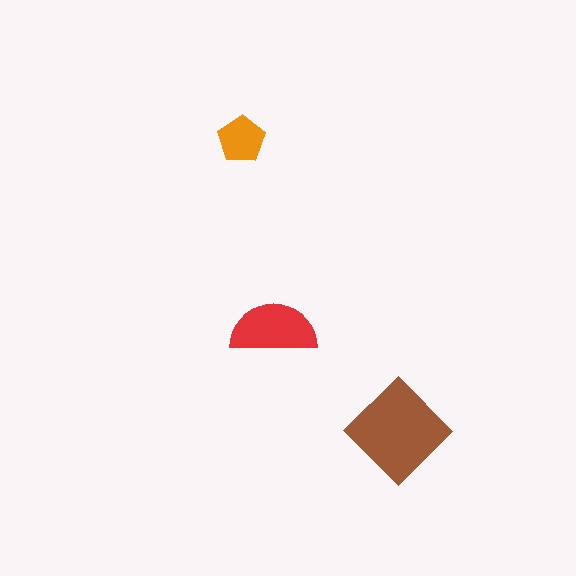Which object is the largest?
The brown diamond.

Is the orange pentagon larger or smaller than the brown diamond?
Smaller.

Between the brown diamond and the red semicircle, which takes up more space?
The brown diamond.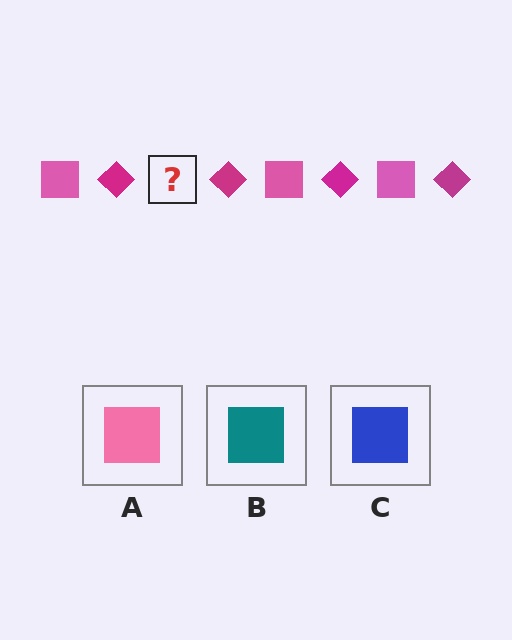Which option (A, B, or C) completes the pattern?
A.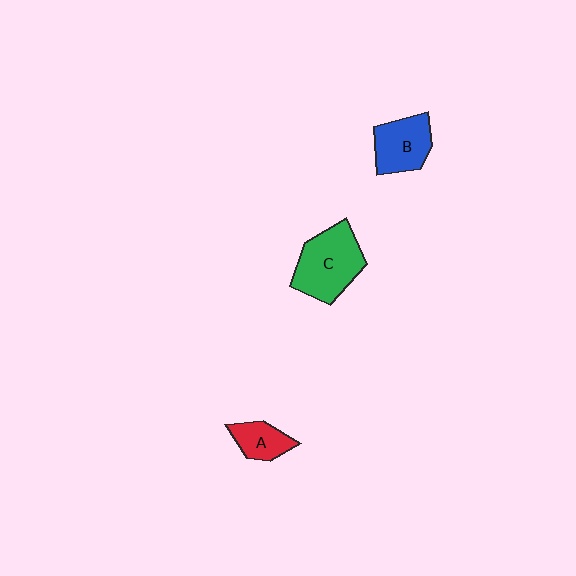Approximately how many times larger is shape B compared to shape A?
Approximately 1.5 times.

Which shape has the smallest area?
Shape A (red).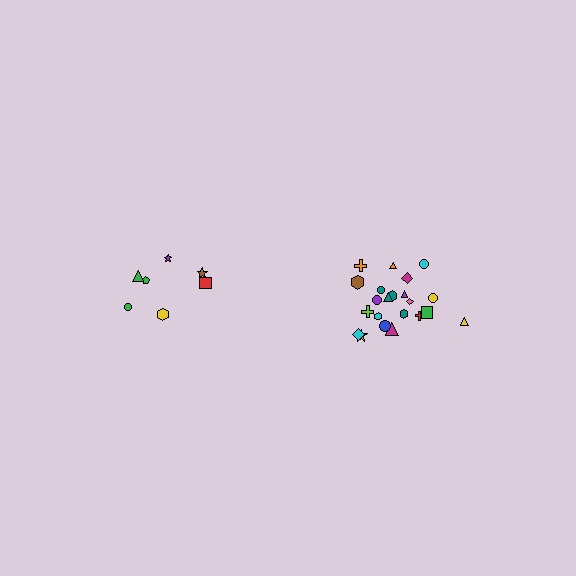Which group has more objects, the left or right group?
The right group.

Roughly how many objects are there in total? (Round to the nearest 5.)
Roughly 30 objects in total.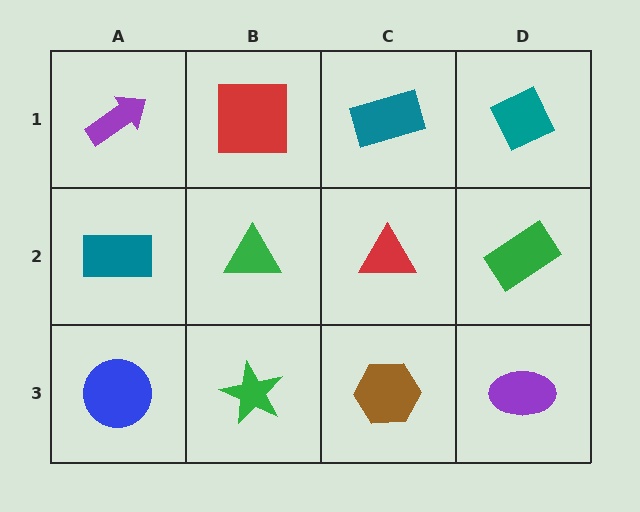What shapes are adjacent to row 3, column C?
A red triangle (row 2, column C), a green star (row 3, column B), a purple ellipse (row 3, column D).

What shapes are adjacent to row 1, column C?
A red triangle (row 2, column C), a red square (row 1, column B), a teal diamond (row 1, column D).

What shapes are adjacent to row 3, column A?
A teal rectangle (row 2, column A), a green star (row 3, column B).